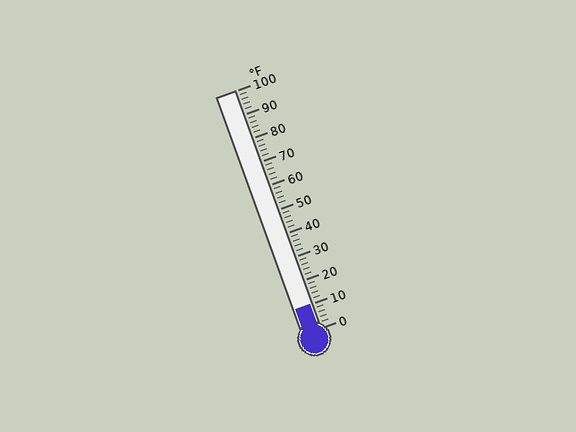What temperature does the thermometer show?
The thermometer shows approximately 10°F.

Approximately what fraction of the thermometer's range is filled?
The thermometer is filled to approximately 10% of its range.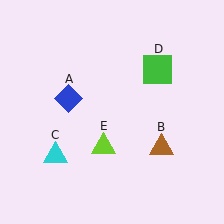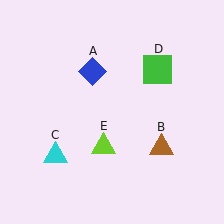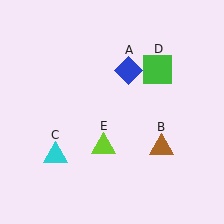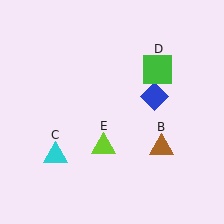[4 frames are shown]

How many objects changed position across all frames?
1 object changed position: blue diamond (object A).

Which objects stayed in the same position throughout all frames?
Brown triangle (object B) and cyan triangle (object C) and green square (object D) and lime triangle (object E) remained stationary.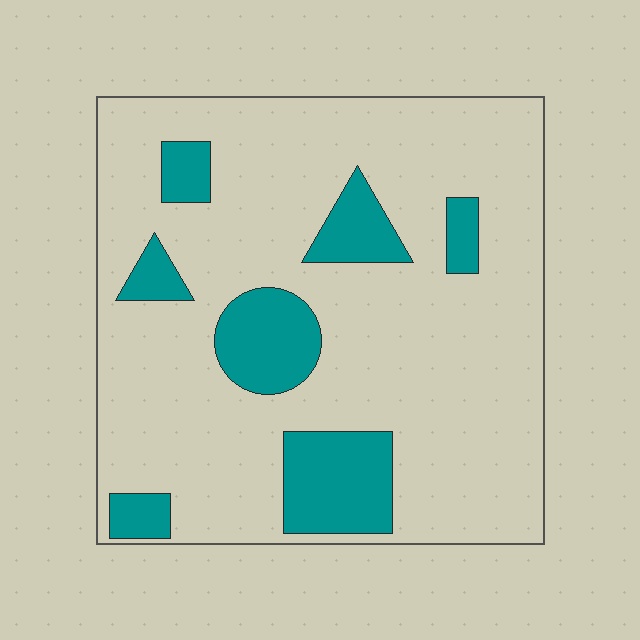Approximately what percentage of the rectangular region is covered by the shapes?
Approximately 20%.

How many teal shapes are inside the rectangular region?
7.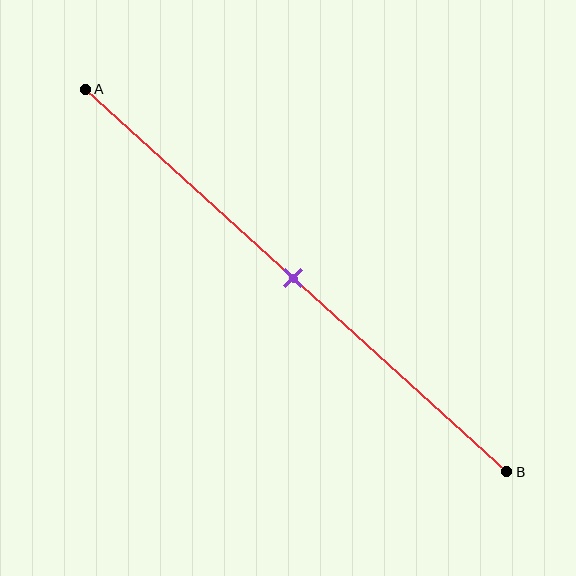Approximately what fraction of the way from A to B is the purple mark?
The purple mark is approximately 50% of the way from A to B.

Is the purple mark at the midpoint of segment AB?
Yes, the mark is approximately at the midpoint.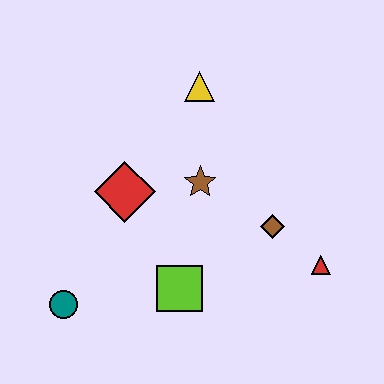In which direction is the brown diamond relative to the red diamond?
The brown diamond is to the right of the red diamond.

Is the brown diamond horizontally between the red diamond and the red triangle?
Yes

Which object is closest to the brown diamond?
The red triangle is closest to the brown diamond.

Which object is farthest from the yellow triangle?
The teal circle is farthest from the yellow triangle.